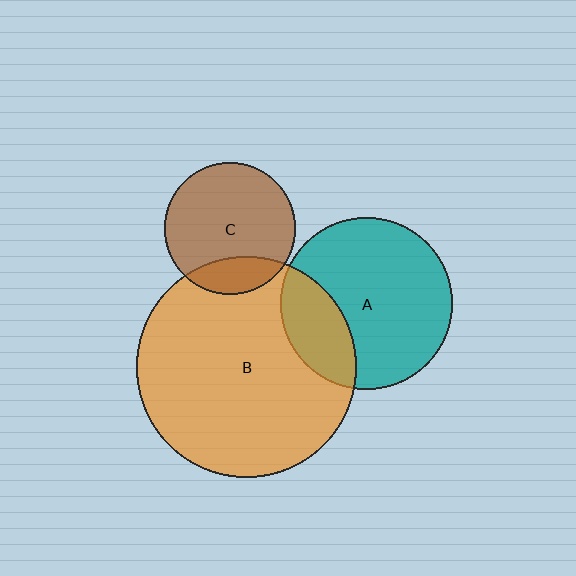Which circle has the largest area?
Circle B (orange).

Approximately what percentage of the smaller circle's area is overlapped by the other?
Approximately 25%.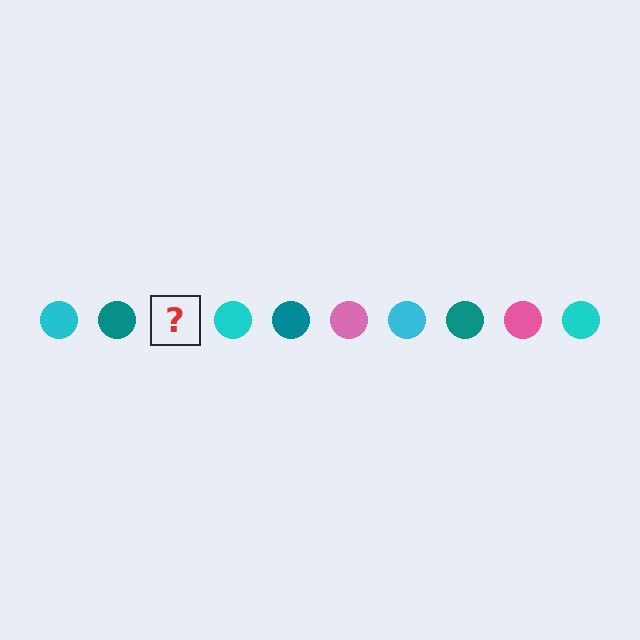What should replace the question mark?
The question mark should be replaced with a pink circle.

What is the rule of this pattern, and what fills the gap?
The rule is that the pattern cycles through cyan, teal, pink circles. The gap should be filled with a pink circle.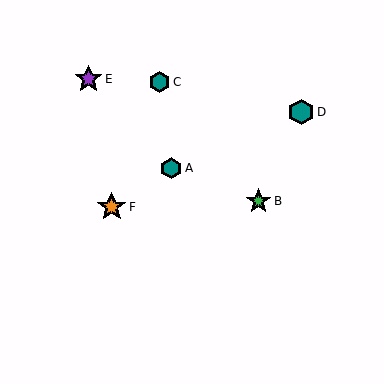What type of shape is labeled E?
Shape E is a purple star.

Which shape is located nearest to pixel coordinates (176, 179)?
The teal hexagon (labeled A) at (171, 168) is nearest to that location.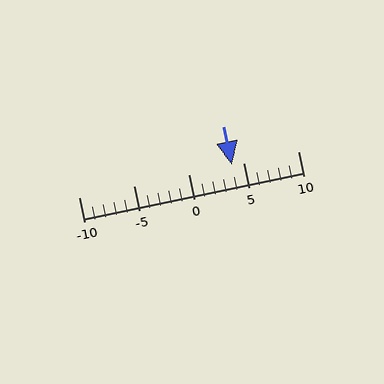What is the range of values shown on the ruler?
The ruler shows values from -10 to 10.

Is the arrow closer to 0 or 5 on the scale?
The arrow is closer to 5.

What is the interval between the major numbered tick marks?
The major tick marks are spaced 5 units apart.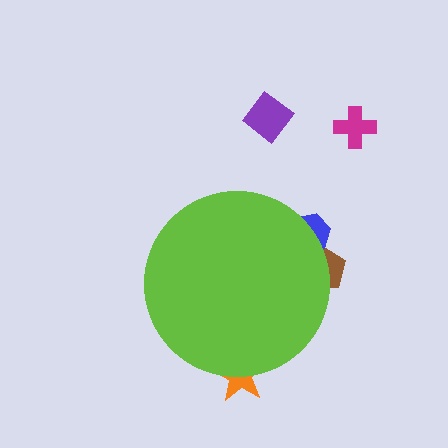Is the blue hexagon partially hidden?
Yes, the blue hexagon is partially hidden behind the lime circle.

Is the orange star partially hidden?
Yes, the orange star is partially hidden behind the lime circle.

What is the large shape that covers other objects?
A lime circle.